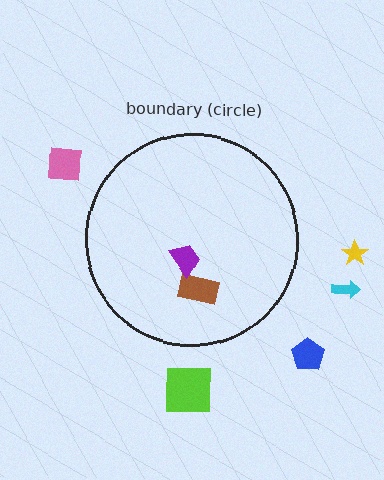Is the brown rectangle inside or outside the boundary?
Inside.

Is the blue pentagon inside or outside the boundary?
Outside.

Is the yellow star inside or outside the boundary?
Outside.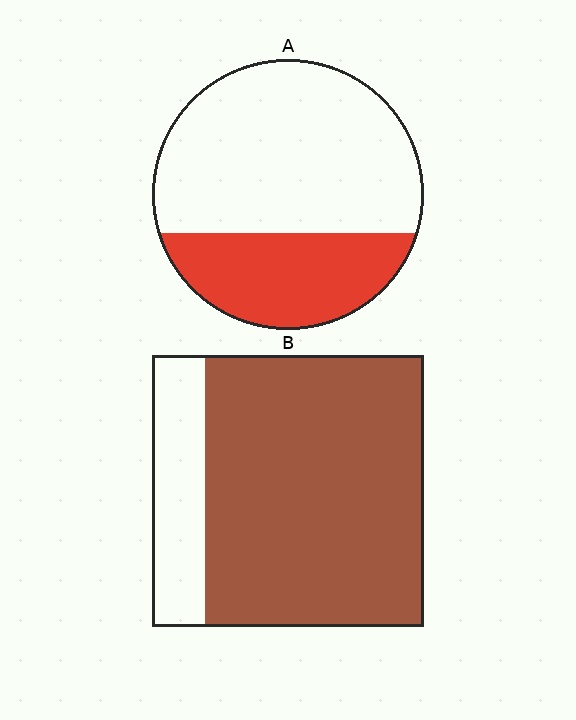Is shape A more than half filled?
No.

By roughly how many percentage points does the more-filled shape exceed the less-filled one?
By roughly 50 percentage points (B over A).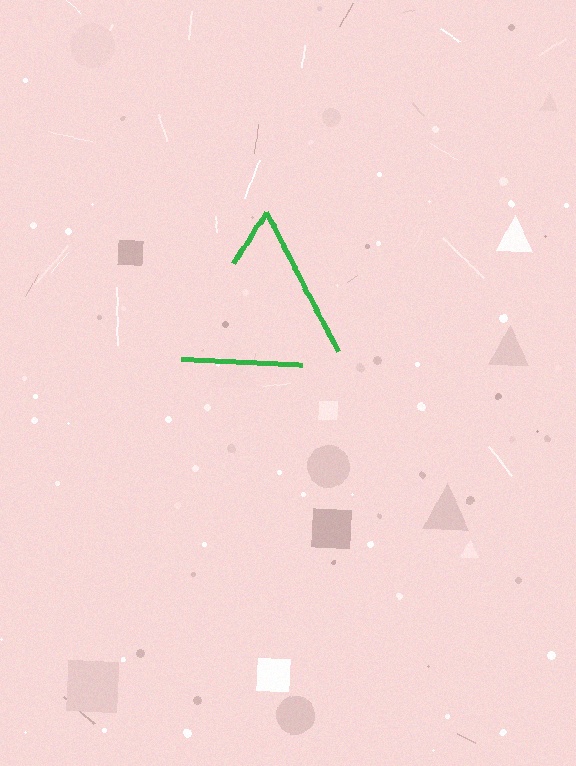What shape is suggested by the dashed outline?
The dashed outline suggests a triangle.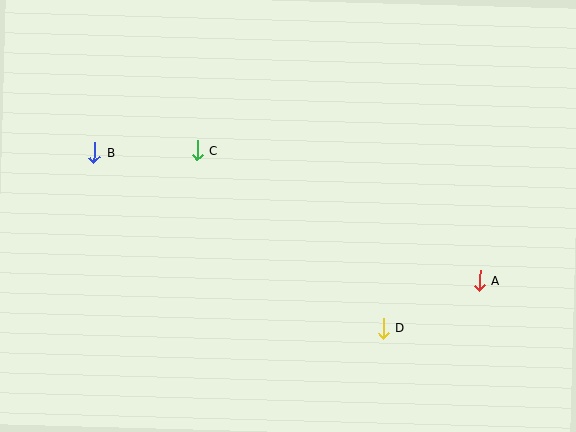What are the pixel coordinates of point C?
Point C is at (197, 150).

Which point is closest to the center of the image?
Point C at (197, 150) is closest to the center.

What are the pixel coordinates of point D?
Point D is at (383, 328).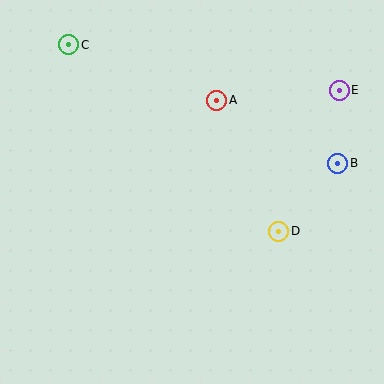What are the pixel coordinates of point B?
Point B is at (338, 163).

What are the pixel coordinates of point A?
Point A is at (217, 100).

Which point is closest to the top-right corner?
Point E is closest to the top-right corner.